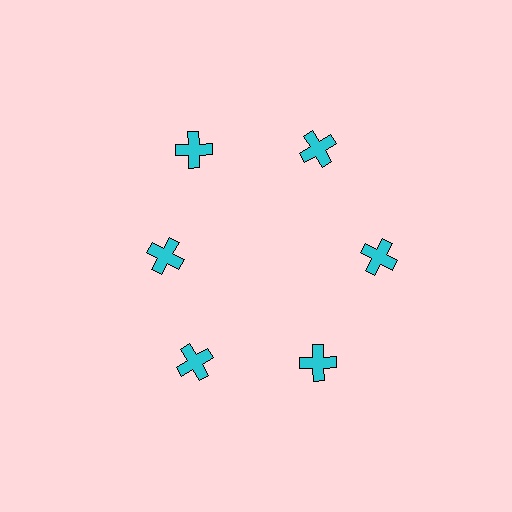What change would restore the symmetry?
The symmetry would be restored by moving it outward, back onto the ring so that all 6 crosses sit at equal angles and equal distance from the center.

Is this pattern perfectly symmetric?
No. The 6 cyan crosses are arranged in a ring, but one element near the 9 o'clock position is pulled inward toward the center, breaking the 6-fold rotational symmetry.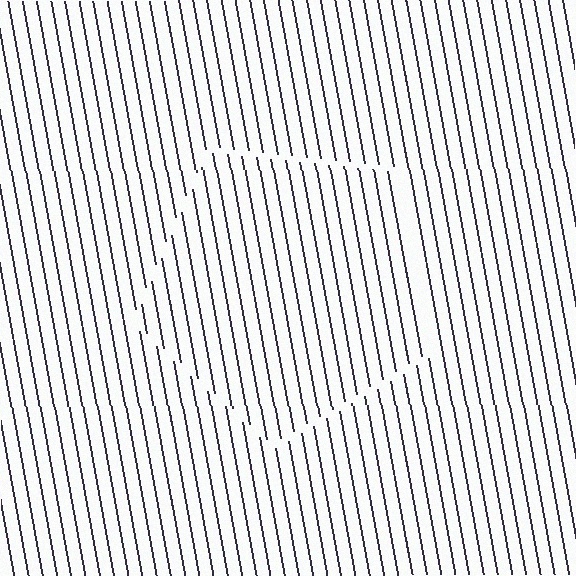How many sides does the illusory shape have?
5 sides — the line-ends trace a pentagon.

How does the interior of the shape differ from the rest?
The interior of the shape contains the same grating, shifted by half a period — the contour is defined by the phase discontinuity where line-ends from the inner and outer gratings abut.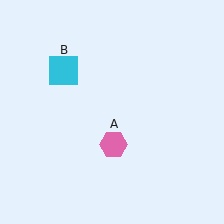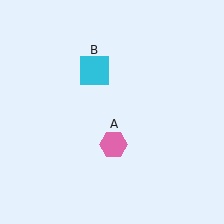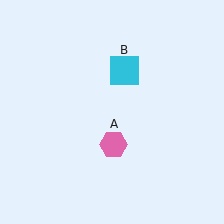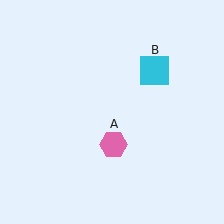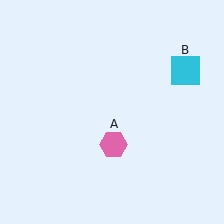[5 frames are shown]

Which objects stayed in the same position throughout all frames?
Pink hexagon (object A) remained stationary.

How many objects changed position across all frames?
1 object changed position: cyan square (object B).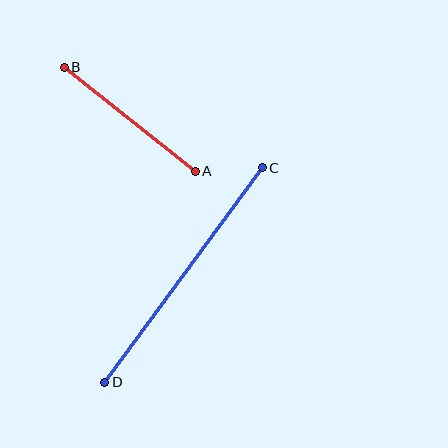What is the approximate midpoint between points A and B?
The midpoint is at approximately (130, 119) pixels.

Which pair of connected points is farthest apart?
Points C and D are farthest apart.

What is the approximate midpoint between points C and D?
The midpoint is at approximately (183, 275) pixels.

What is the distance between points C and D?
The distance is approximately 267 pixels.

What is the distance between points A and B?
The distance is approximately 167 pixels.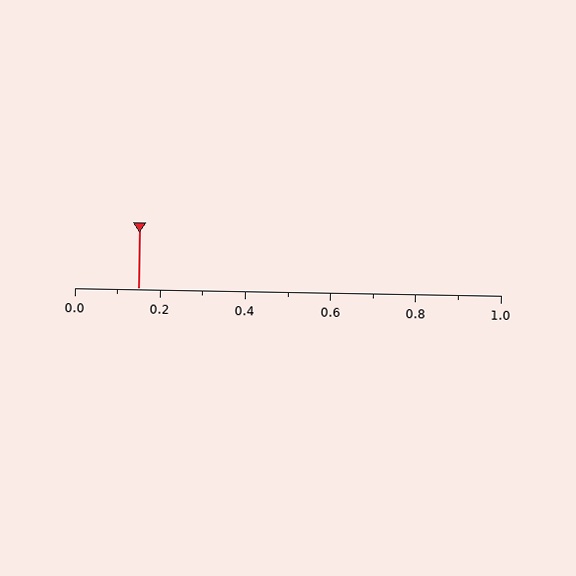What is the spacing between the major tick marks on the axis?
The major ticks are spaced 0.2 apart.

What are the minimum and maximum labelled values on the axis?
The axis runs from 0.0 to 1.0.